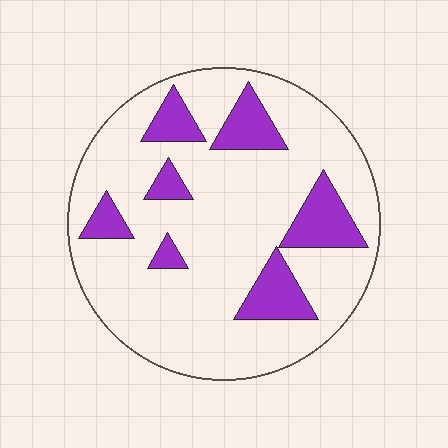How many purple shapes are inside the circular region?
7.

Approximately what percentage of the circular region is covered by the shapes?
Approximately 20%.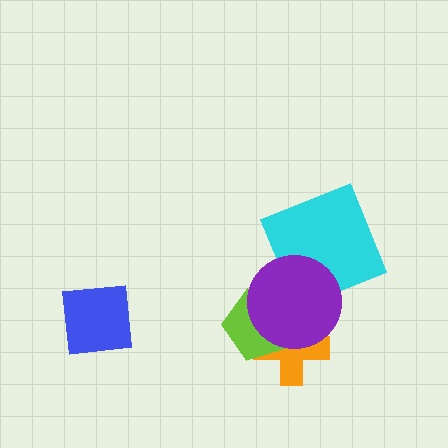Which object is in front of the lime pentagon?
The purple circle is in front of the lime pentagon.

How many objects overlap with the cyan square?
1 object overlaps with the cyan square.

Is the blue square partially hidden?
No, no other shape covers it.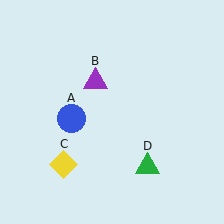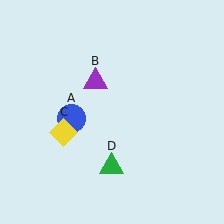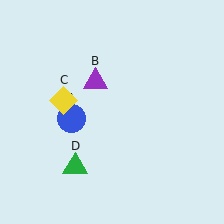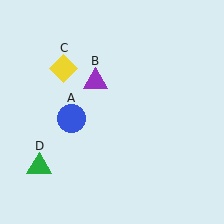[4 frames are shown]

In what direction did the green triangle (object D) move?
The green triangle (object D) moved left.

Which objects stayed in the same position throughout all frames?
Blue circle (object A) and purple triangle (object B) remained stationary.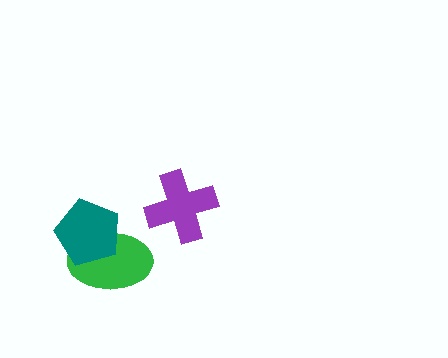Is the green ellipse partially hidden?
Yes, it is partially covered by another shape.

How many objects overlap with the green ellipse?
1 object overlaps with the green ellipse.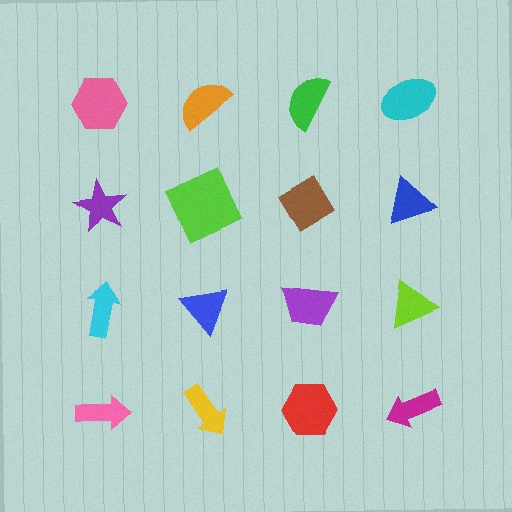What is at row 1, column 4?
A cyan ellipse.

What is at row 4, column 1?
A pink arrow.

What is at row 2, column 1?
A purple star.